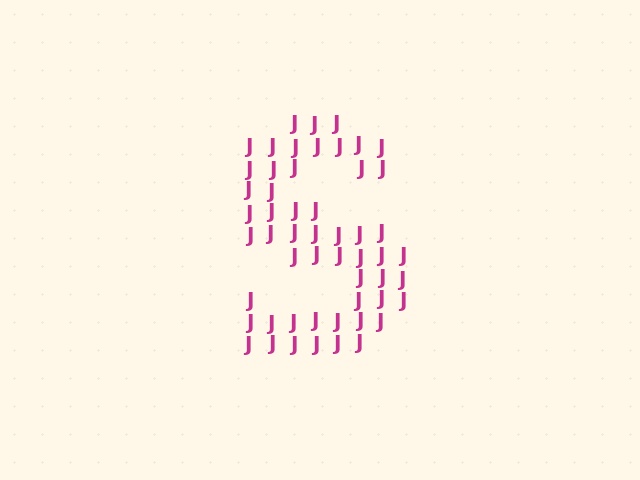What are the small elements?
The small elements are letter J's.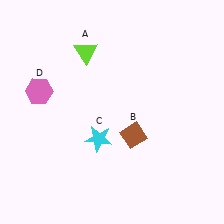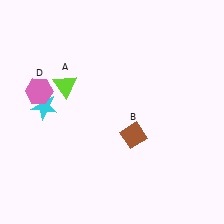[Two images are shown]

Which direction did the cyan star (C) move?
The cyan star (C) moved left.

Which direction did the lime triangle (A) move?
The lime triangle (A) moved down.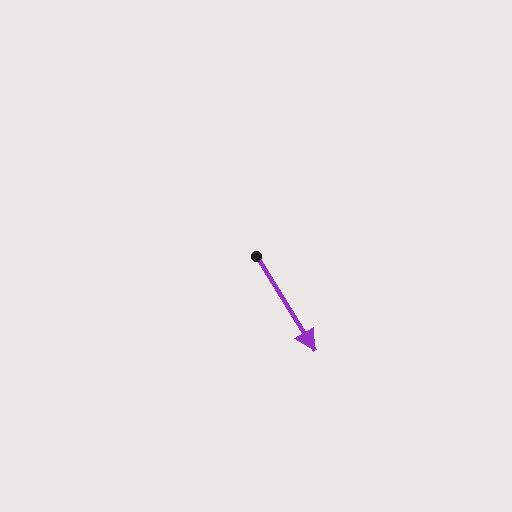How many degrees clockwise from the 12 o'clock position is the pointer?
Approximately 148 degrees.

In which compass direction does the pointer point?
Southeast.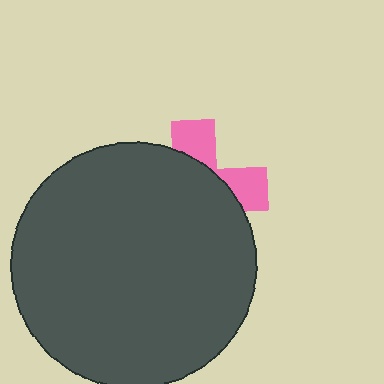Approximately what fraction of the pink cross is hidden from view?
Roughly 69% of the pink cross is hidden behind the dark gray circle.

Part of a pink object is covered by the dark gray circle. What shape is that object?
It is a cross.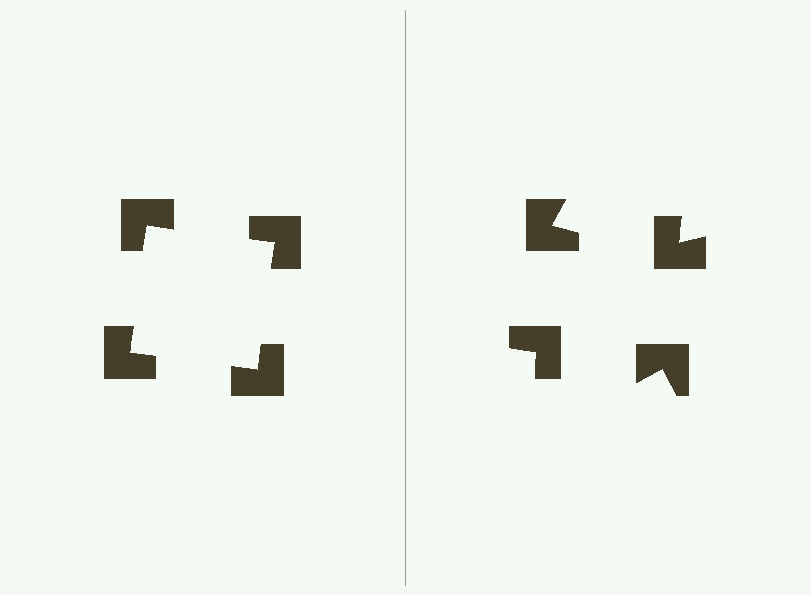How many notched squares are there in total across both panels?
8 — 4 on each side.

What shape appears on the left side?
An illusory square.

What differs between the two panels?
The notched squares are positioned identically on both sides; only the wedge orientations differ. On the left they align to a square; on the right they are misaligned.